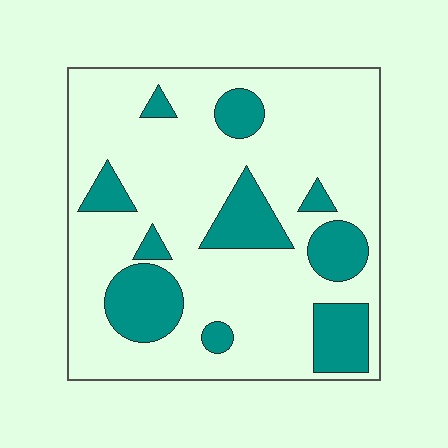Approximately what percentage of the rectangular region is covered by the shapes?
Approximately 25%.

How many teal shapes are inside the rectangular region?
10.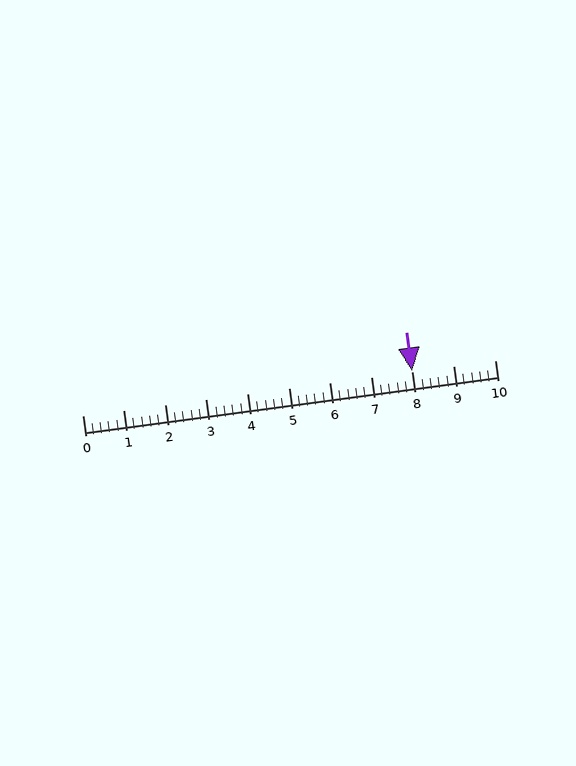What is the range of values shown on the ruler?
The ruler shows values from 0 to 10.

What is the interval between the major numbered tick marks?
The major tick marks are spaced 1 units apart.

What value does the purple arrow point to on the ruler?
The purple arrow points to approximately 8.0.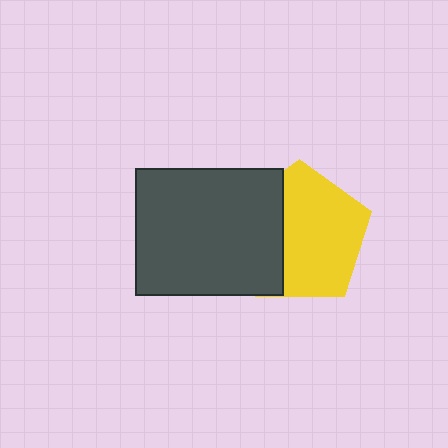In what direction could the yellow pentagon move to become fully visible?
The yellow pentagon could move right. That would shift it out from behind the dark gray rectangle entirely.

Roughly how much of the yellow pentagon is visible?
Most of it is visible (roughly 66%).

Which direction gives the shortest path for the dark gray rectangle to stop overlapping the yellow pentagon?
Moving left gives the shortest separation.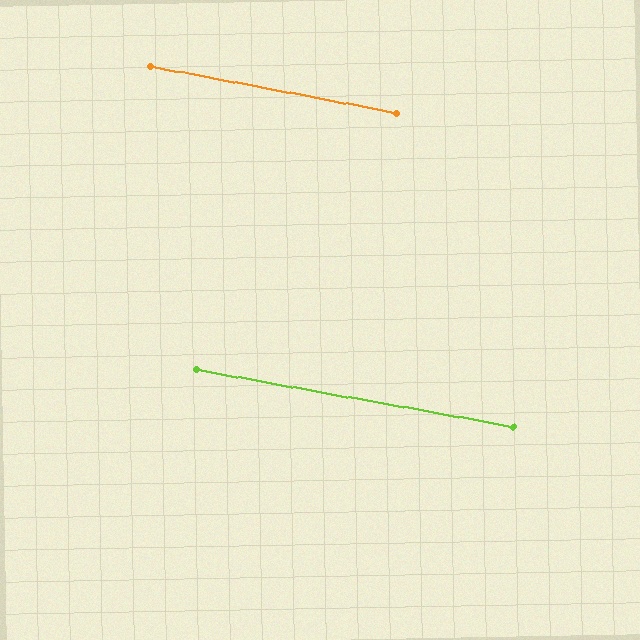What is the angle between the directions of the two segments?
Approximately 1 degree.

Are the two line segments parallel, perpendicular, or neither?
Parallel — their directions differ by only 0.6°.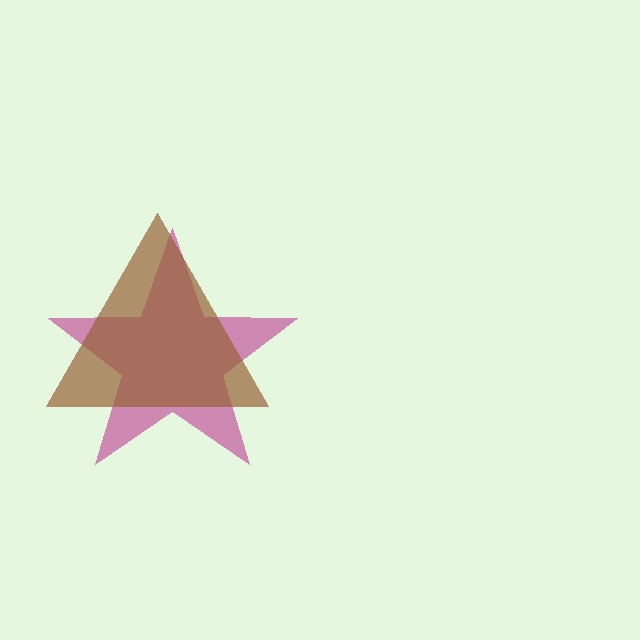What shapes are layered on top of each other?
The layered shapes are: a magenta star, a brown triangle.